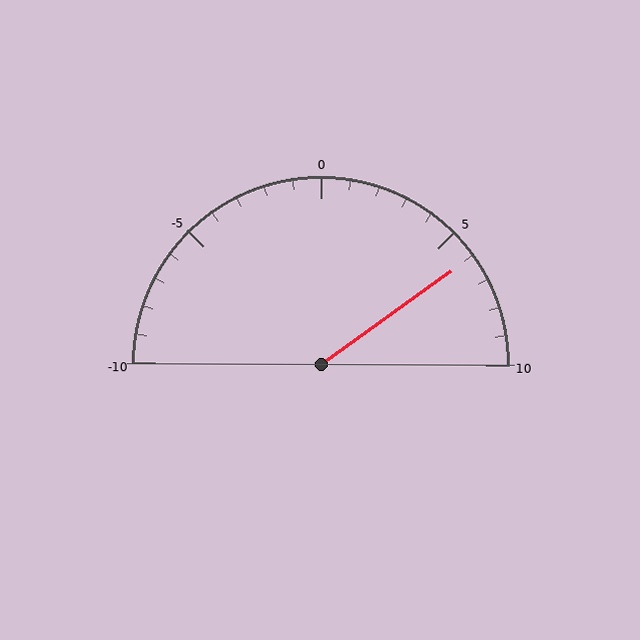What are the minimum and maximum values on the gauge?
The gauge ranges from -10 to 10.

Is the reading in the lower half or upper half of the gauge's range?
The reading is in the upper half of the range (-10 to 10).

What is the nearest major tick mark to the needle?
The nearest major tick mark is 5.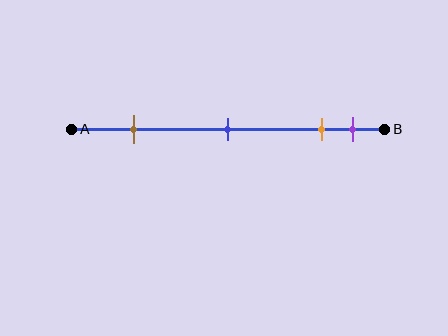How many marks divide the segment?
There are 4 marks dividing the segment.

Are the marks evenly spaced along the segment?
No, the marks are not evenly spaced.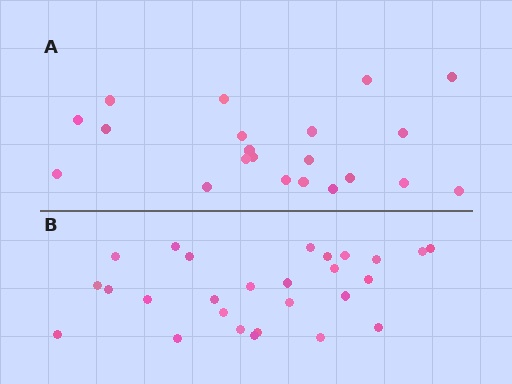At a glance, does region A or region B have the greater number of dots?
Region B (the bottom region) has more dots.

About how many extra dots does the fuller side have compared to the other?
Region B has about 6 more dots than region A.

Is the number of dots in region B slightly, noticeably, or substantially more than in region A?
Region B has noticeably more, but not dramatically so. The ratio is roughly 1.3 to 1.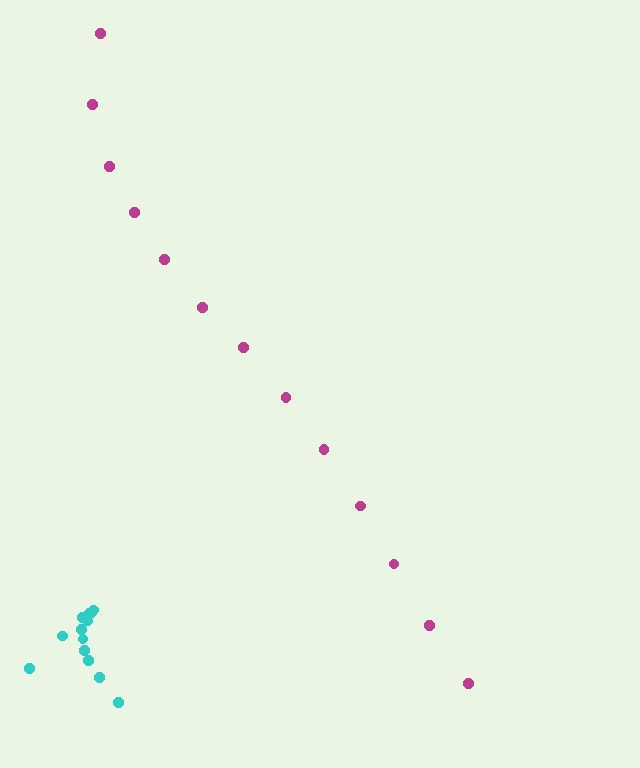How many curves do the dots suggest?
There are 2 distinct paths.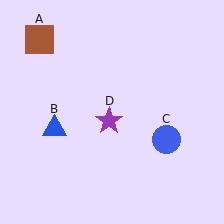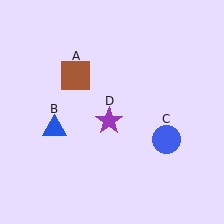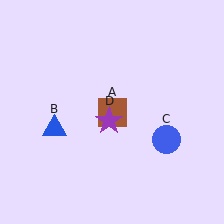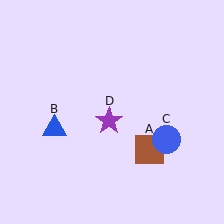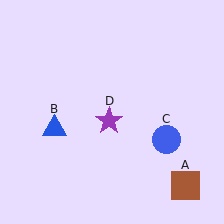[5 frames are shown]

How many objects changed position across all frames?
1 object changed position: brown square (object A).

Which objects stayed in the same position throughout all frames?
Blue triangle (object B) and blue circle (object C) and purple star (object D) remained stationary.